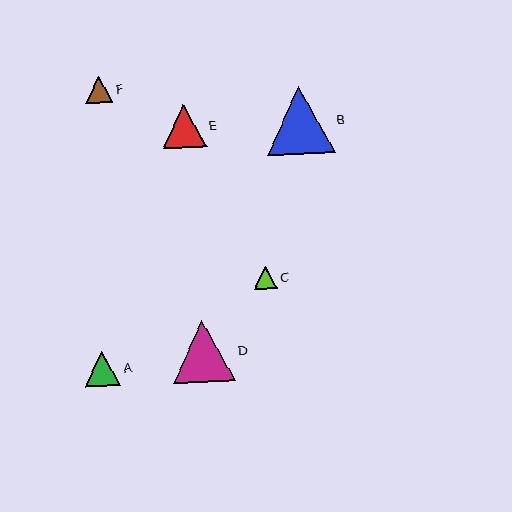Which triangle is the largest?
Triangle B is the largest with a size of approximately 67 pixels.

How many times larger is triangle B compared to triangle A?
Triangle B is approximately 1.9 times the size of triangle A.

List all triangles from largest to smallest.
From largest to smallest: B, D, E, A, F, C.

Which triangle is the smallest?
Triangle C is the smallest with a size of approximately 23 pixels.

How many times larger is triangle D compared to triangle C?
Triangle D is approximately 2.7 times the size of triangle C.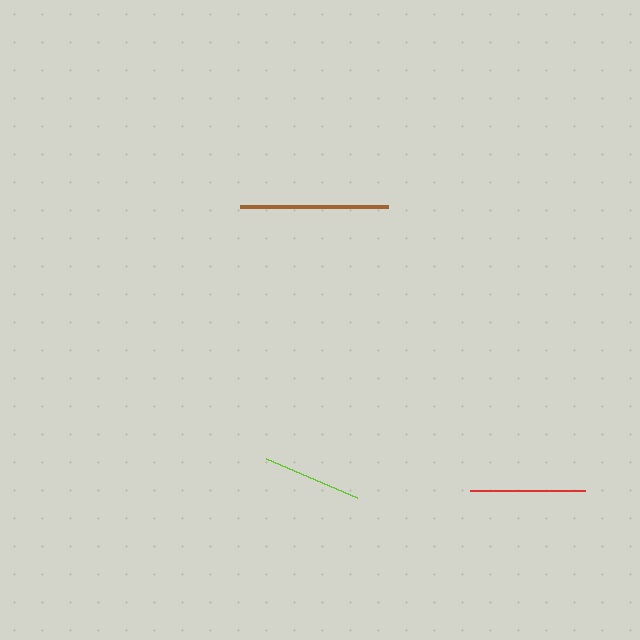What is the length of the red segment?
The red segment is approximately 114 pixels long.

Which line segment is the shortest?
The lime line is the shortest at approximately 100 pixels.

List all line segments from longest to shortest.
From longest to shortest: brown, red, lime.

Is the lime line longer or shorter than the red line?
The red line is longer than the lime line.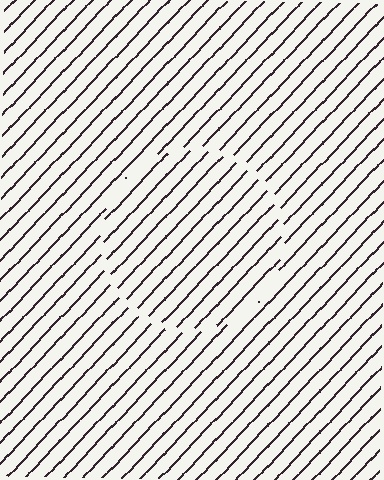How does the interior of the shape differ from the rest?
The interior of the shape contains the same grating, shifted by half a period — the contour is defined by the phase discontinuity where line-ends from the inner and outer gratings abut.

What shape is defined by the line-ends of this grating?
An illusory circle. The interior of the shape contains the same grating, shifted by half a period — the contour is defined by the phase discontinuity where line-ends from the inner and outer gratings abut.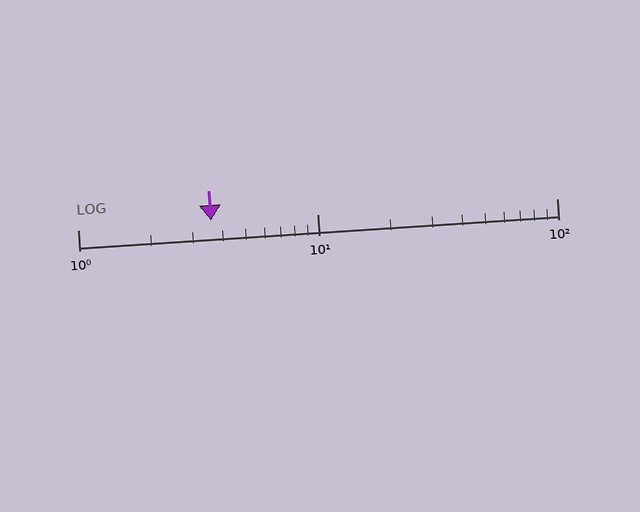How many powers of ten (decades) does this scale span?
The scale spans 2 decades, from 1 to 100.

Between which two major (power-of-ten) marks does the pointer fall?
The pointer is between 1 and 10.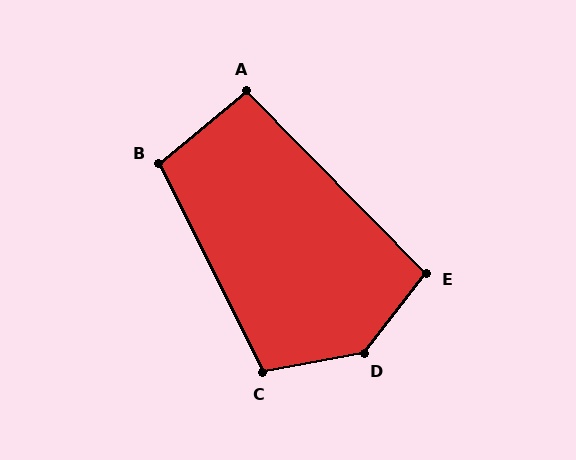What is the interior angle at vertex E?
Approximately 98 degrees (obtuse).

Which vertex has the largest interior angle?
D, at approximately 139 degrees.